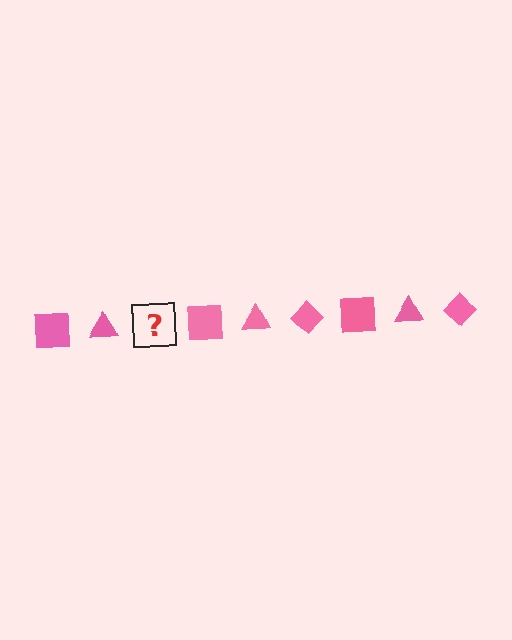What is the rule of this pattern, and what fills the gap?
The rule is that the pattern cycles through square, triangle, diamond shapes in pink. The gap should be filled with a pink diamond.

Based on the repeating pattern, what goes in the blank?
The blank should be a pink diamond.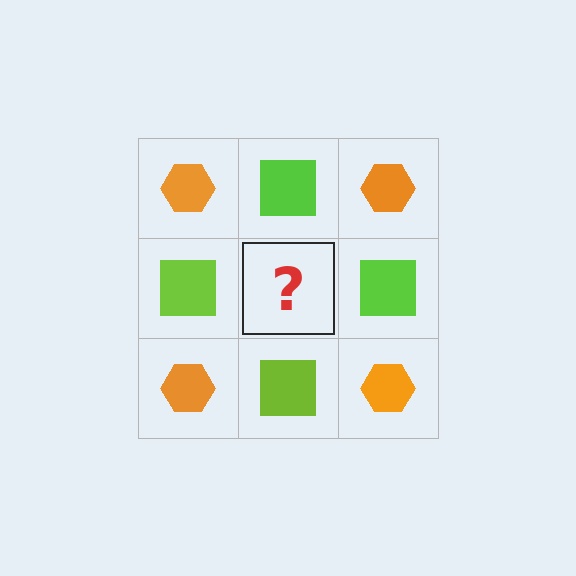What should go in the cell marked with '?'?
The missing cell should contain an orange hexagon.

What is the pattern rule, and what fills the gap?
The rule is that it alternates orange hexagon and lime square in a checkerboard pattern. The gap should be filled with an orange hexagon.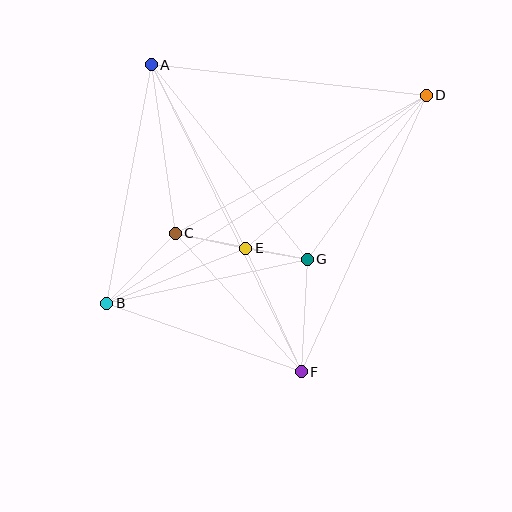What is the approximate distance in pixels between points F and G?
The distance between F and G is approximately 113 pixels.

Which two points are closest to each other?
Points E and G are closest to each other.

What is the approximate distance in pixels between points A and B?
The distance between A and B is approximately 243 pixels.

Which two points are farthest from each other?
Points B and D are farthest from each other.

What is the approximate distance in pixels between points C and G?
The distance between C and G is approximately 134 pixels.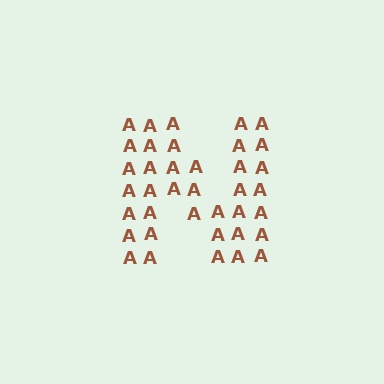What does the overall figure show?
The overall figure shows the letter N.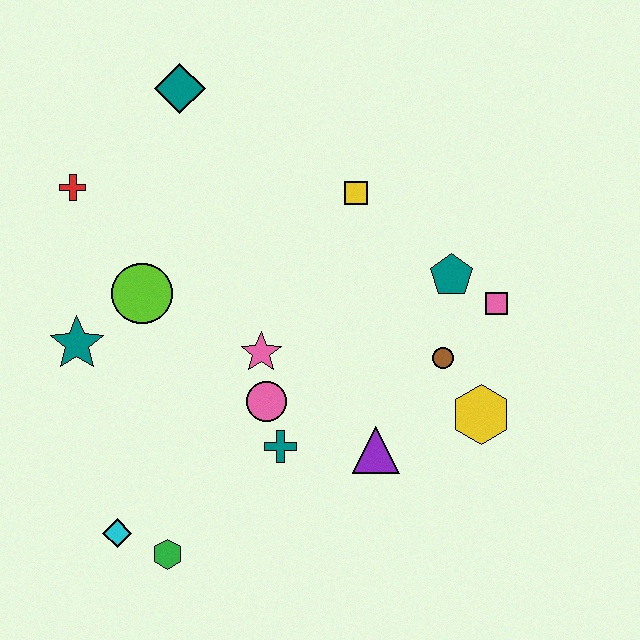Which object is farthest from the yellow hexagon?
The red cross is farthest from the yellow hexagon.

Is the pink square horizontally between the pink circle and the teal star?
No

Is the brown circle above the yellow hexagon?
Yes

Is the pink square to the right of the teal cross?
Yes